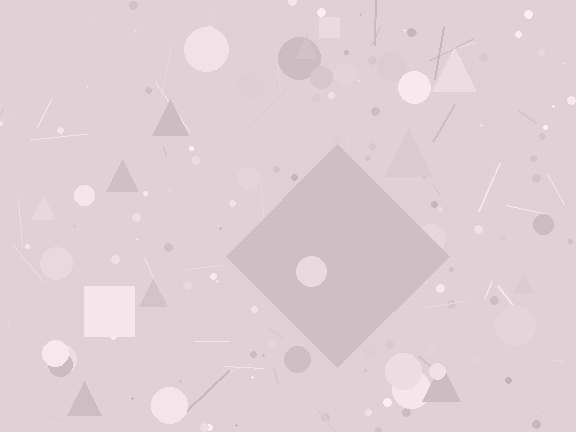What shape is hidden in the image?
A diamond is hidden in the image.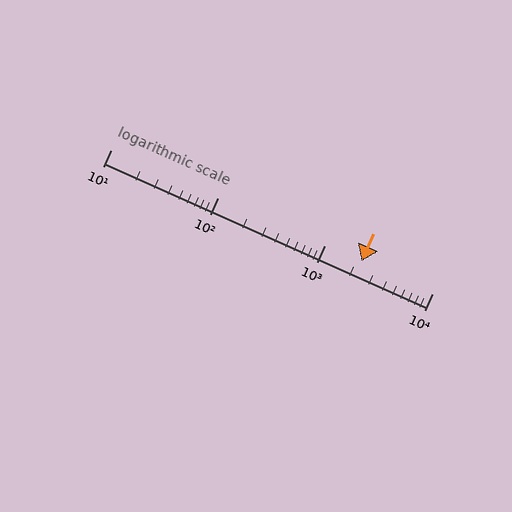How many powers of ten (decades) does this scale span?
The scale spans 3 decades, from 10 to 10000.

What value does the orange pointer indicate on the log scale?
The pointer indicates approximately 2200.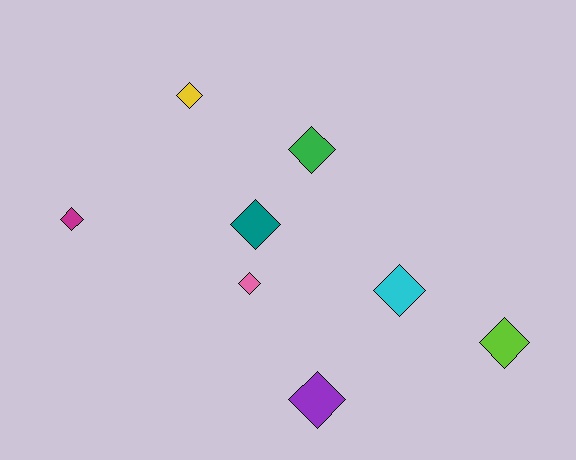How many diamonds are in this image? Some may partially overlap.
There are 8 diamonds.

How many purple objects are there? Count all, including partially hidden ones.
There is 1 purple object.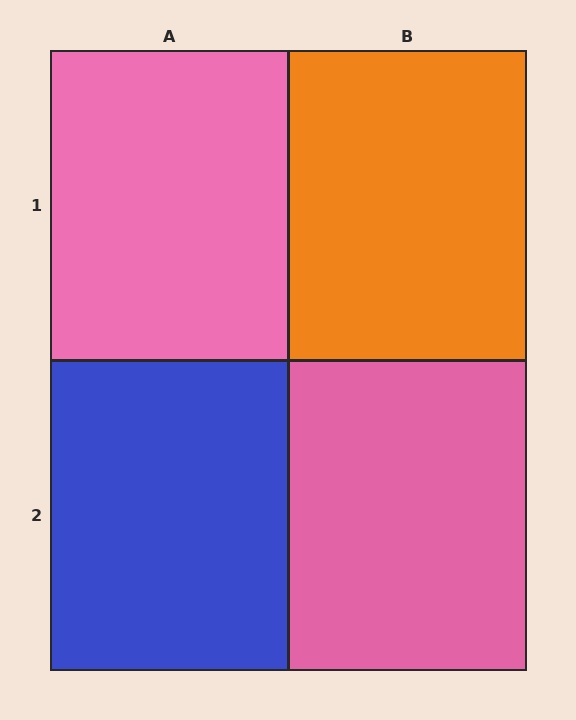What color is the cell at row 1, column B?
Orange.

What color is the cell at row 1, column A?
Pink.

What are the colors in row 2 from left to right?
Blue, pink.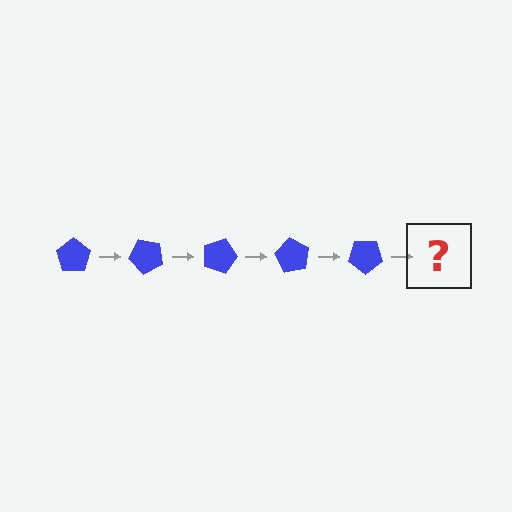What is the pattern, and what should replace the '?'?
The pattern is that the pentagon rotates 45 degrees each step. The '?' should be a blue pentagon rotated 225 degrees.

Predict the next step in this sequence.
The next step is a blue pentagon rotated 225 degrees.